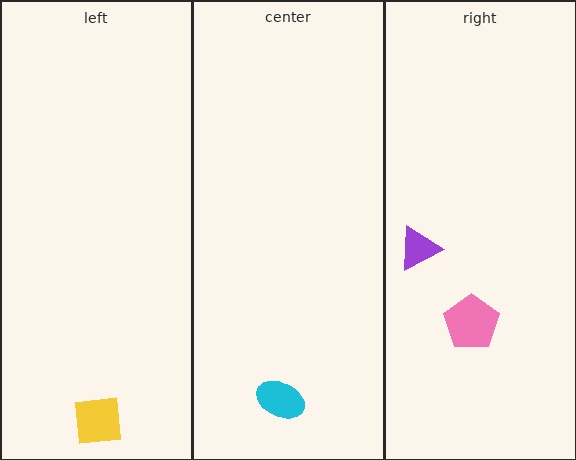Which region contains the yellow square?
The left region.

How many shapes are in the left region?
1.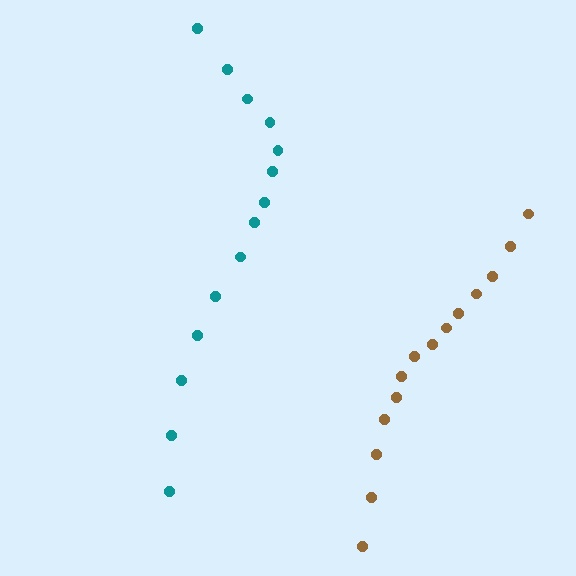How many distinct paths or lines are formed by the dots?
There are 2 distinct paths.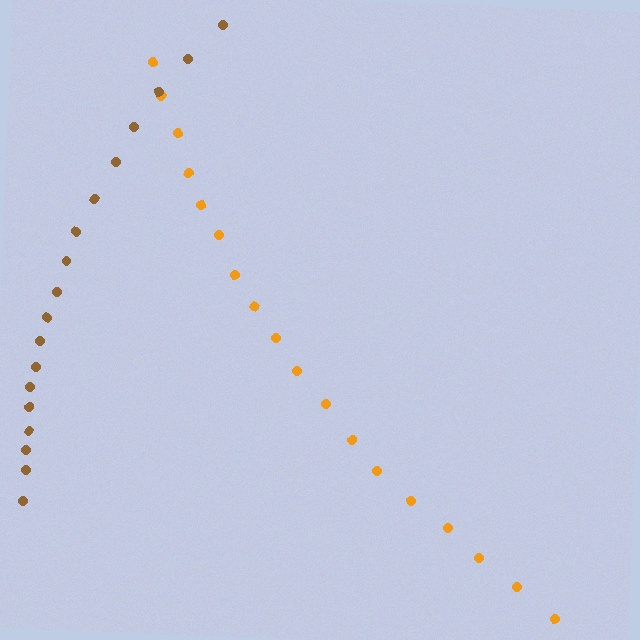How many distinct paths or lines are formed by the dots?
There are 2 distinct paths.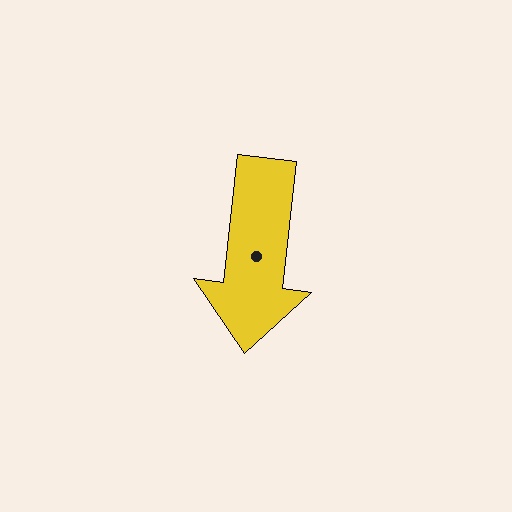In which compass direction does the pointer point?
South.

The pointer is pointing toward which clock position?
Roughly 6 o'clock.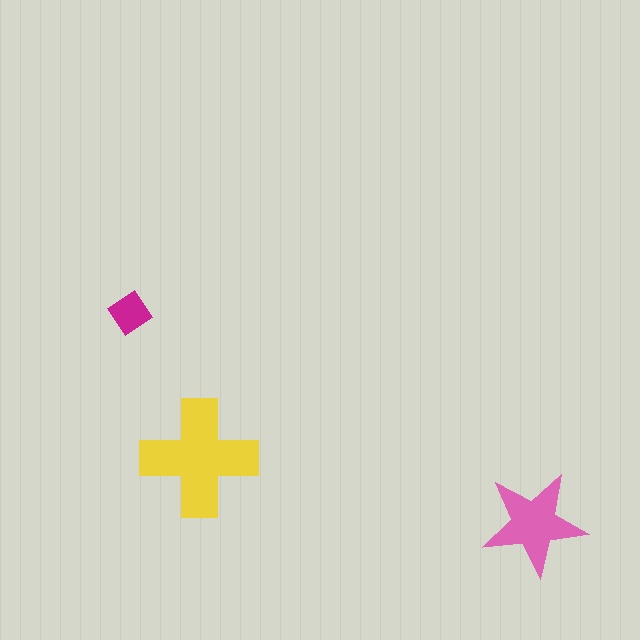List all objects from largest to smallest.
The yellow cross, the pink star, the magenta diamond.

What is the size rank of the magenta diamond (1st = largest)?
3rd.